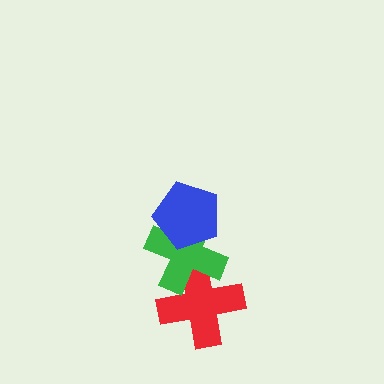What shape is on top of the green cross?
The blue pentagon is on top of the green cross.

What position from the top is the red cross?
The red cross is 3rd from the top.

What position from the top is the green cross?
The green cross is 2nd from the top.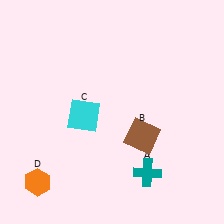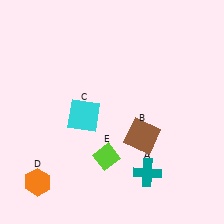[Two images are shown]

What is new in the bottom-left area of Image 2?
A lime diamond (E) was added in the bottom-left area of Image 2.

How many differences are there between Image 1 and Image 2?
There is 1 difference between the two images.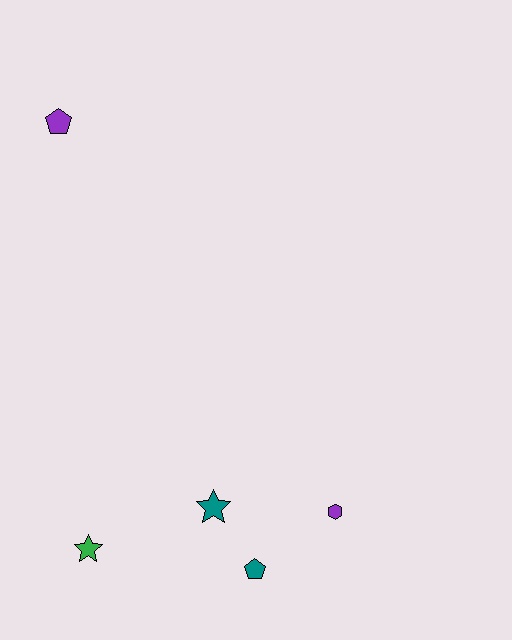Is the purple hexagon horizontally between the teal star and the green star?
No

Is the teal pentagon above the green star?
No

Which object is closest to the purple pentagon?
The teal star is closest to the purple pentagon.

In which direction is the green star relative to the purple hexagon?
The green star is to the left of the purple hexagon.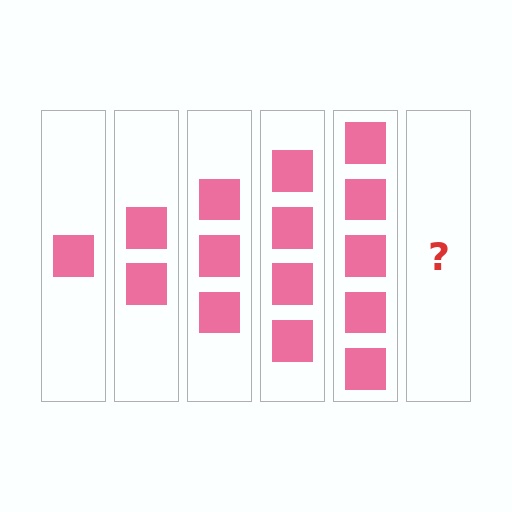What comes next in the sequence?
The next element should be 6 squares.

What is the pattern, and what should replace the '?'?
The pattern is that each step adds one more square. The '?' should be 6 squares.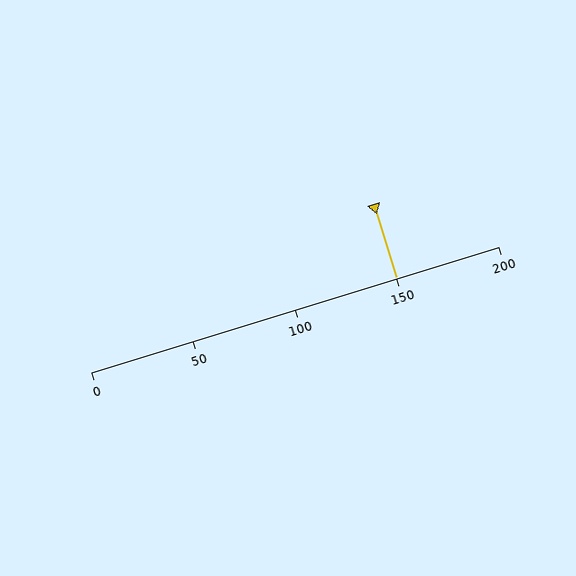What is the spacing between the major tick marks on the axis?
The major ticks are spaced 50 apart.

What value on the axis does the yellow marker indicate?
The marker indicates approximately 150.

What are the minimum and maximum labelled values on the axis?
The axis runs from 0 to 200.